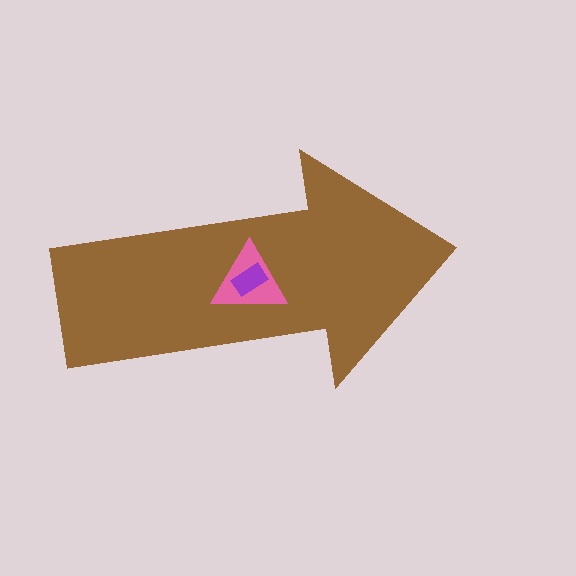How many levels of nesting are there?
3.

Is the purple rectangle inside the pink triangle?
Yes.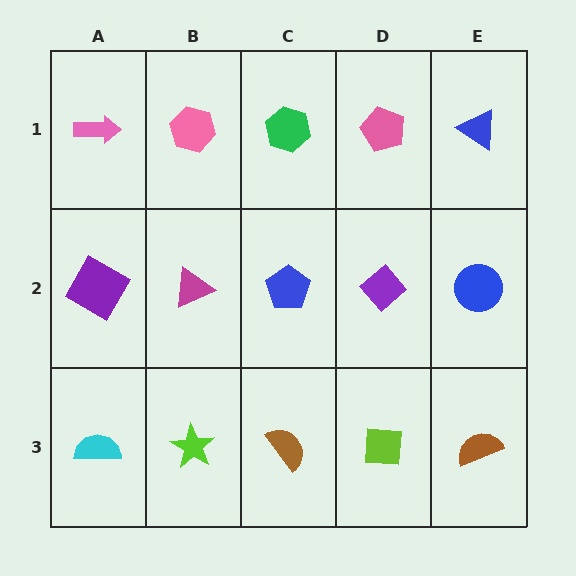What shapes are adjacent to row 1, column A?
A purple diamond (row 2, column A), a pink hexagon (row 1, column B).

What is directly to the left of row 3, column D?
A brown semicircle.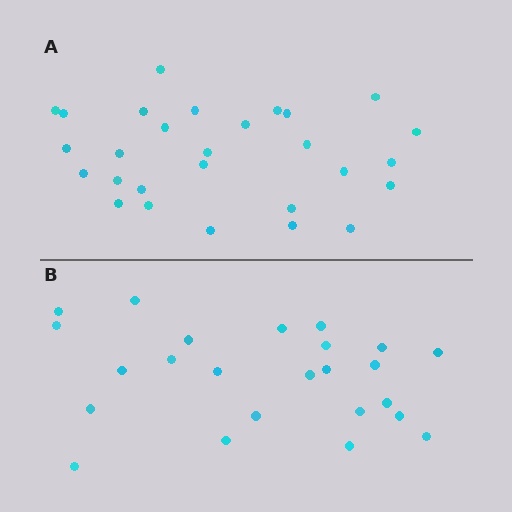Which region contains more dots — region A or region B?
Region A (the top region) has more dots.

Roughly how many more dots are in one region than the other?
Region A has about 4 more dots than region B.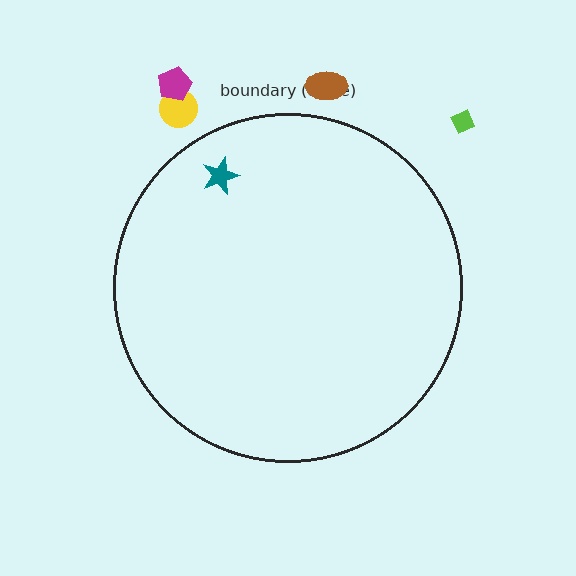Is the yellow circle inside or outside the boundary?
Outside.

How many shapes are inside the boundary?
1 inside, 4 outside.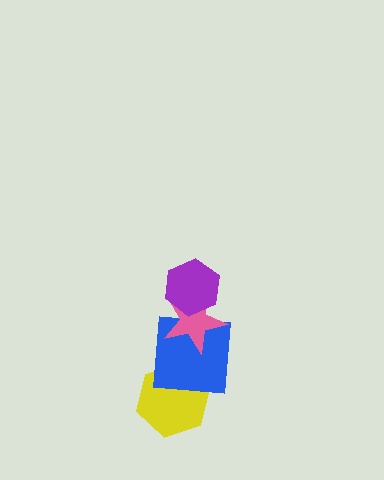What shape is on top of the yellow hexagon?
The blue square is on top of the yellow hexagon.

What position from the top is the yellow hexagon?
The yellow hexagon is 4th from the top.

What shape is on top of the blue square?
The pink star is on top of the blue square.